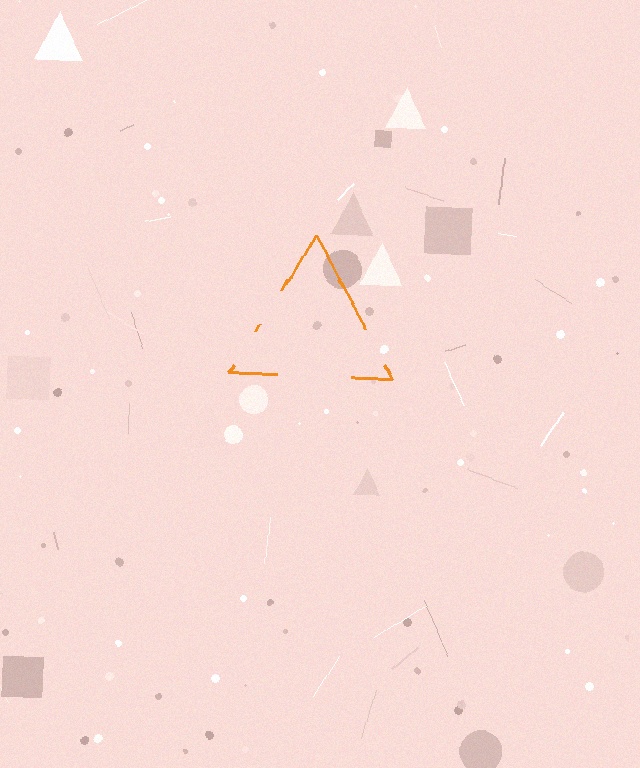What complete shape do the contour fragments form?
The contour fragments form a triangle.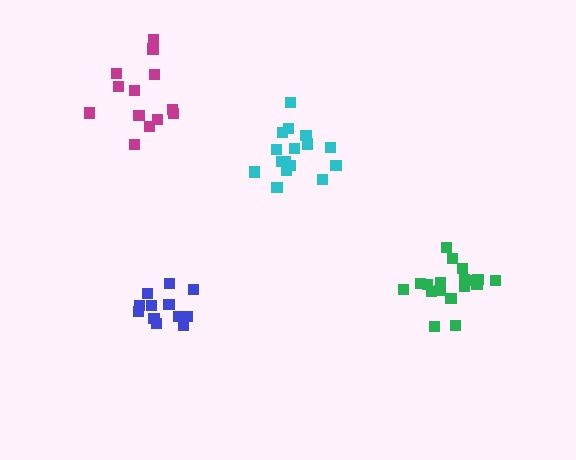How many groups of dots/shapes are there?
There are 4 groups.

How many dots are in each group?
Group 1: 13 dots, Group 2: 12 dots, Group 3: 18 dots, Group 4: 16 dots (59 total).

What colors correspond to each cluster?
The clusters are colored: magenta, blue, green, cyan.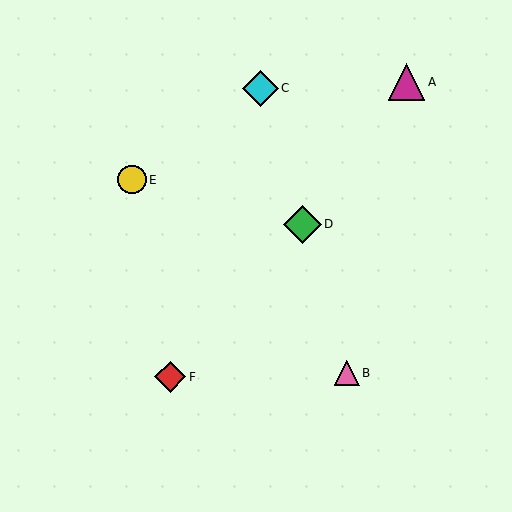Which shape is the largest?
The green diamond (labeled D) is the largest.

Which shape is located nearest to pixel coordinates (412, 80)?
The magenta triangle (labeled A) at (407, 82) is nearest to that location.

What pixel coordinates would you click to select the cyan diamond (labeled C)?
Click at (260, 88) to select the cyan diamond C.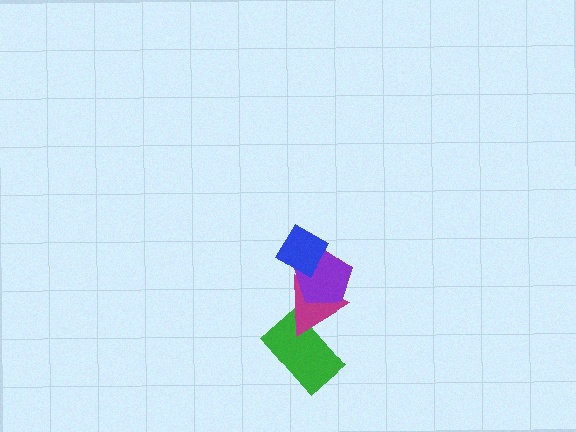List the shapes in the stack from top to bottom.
From top to bottom: the blue diamond, the purple pentagon, the magenta triangle, the green rectangle.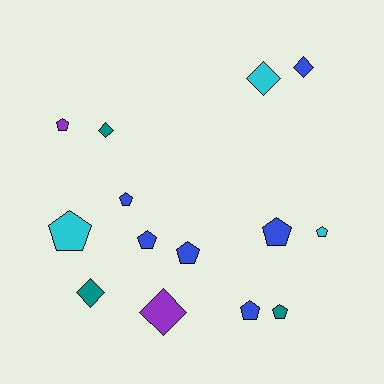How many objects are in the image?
There are 14 objects.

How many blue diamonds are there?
There is 1 blue diamond.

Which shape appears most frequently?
Pentagon, with 9 objects.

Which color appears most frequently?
Blue, with 6 objects.